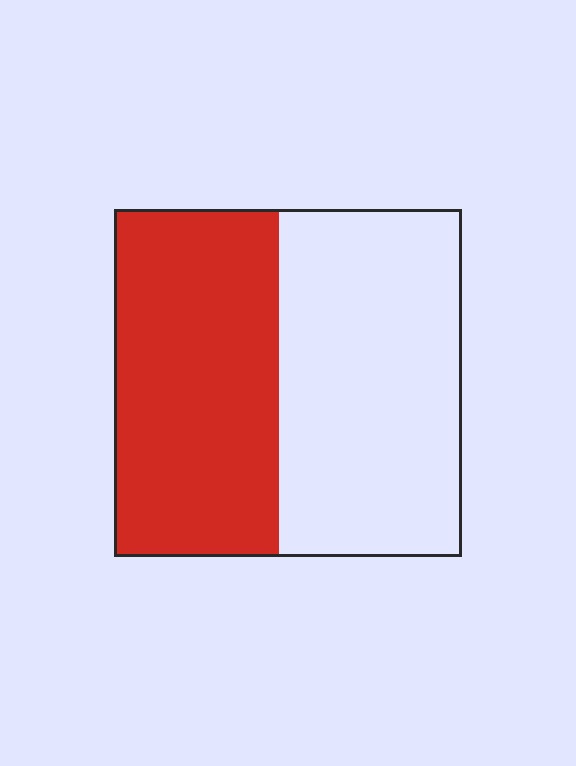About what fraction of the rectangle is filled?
About one half (1/2).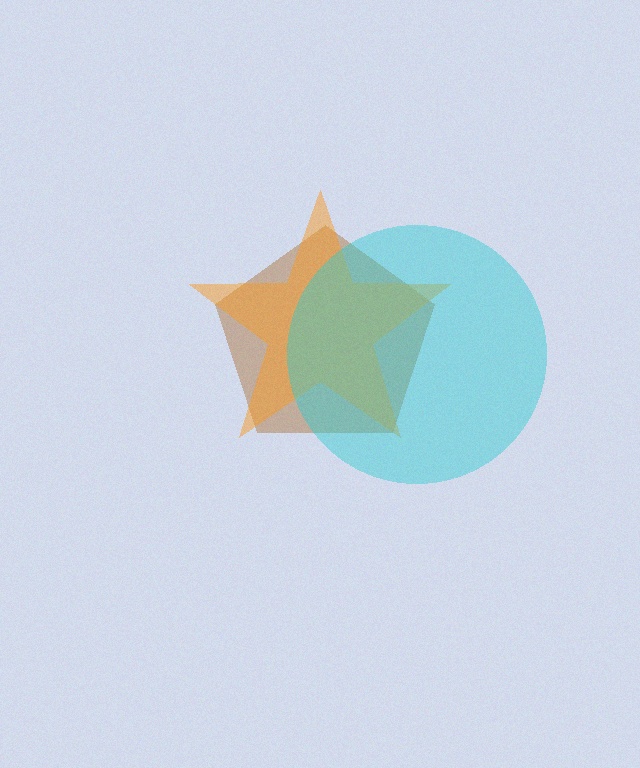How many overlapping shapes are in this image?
There are 3 overlapping shapes in the image.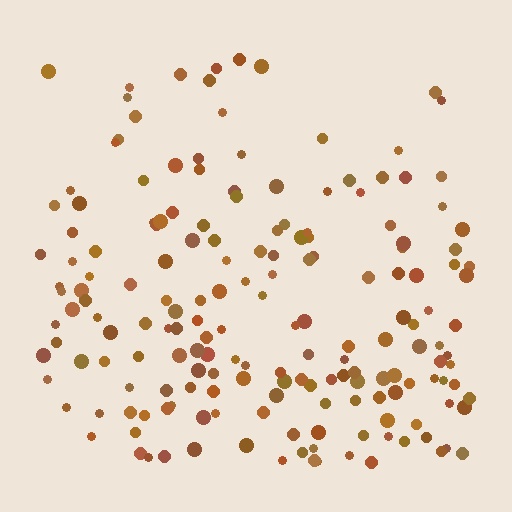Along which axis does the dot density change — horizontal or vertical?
Vertical.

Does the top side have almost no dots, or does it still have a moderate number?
Still a moderate number, just noticeably fewer than the bottom.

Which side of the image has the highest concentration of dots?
The bottom.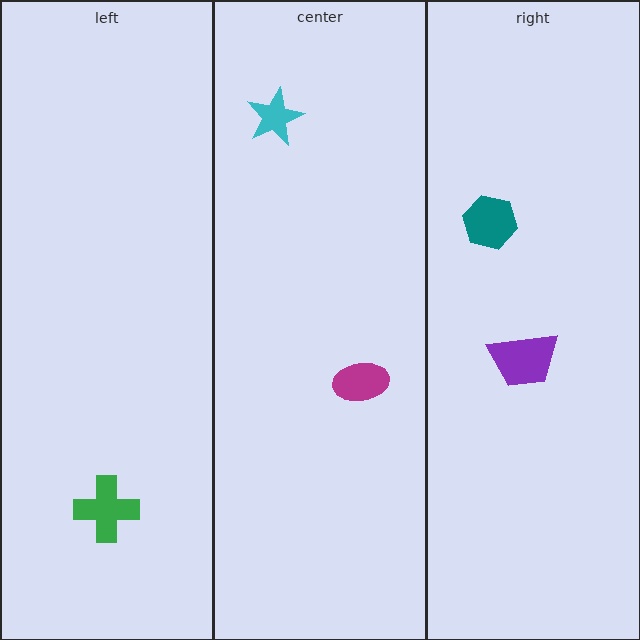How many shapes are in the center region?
2.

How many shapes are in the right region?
2.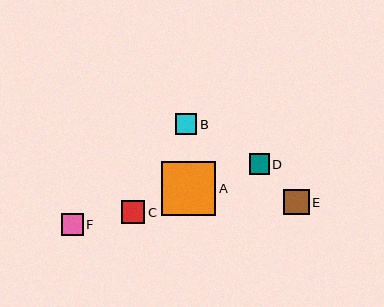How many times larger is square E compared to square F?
Square E is approximately 1.2 times the size of square F.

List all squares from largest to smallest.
From largest to smallest: A, E, C, F, B, D.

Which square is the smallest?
Square D is the smallest with a size of approximately 20 pixels.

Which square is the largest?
Square A is the largest with a size of approximately 54 pixels.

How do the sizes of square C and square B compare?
Square C and square B are approximately the same size.